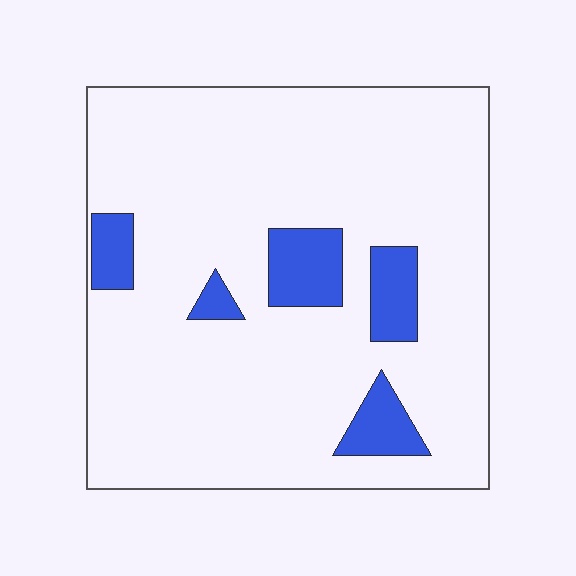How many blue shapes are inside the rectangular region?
5.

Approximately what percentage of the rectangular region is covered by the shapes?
Approximately 10%.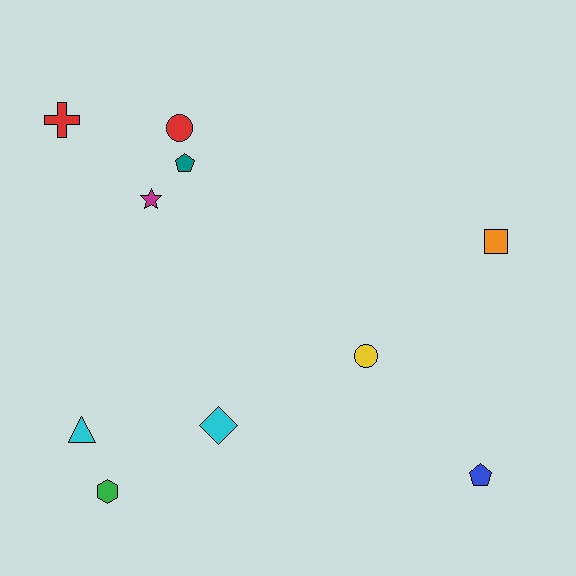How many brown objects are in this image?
There are no brown objects.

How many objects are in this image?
There are 10 objects.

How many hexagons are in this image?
There is 1 hexagon.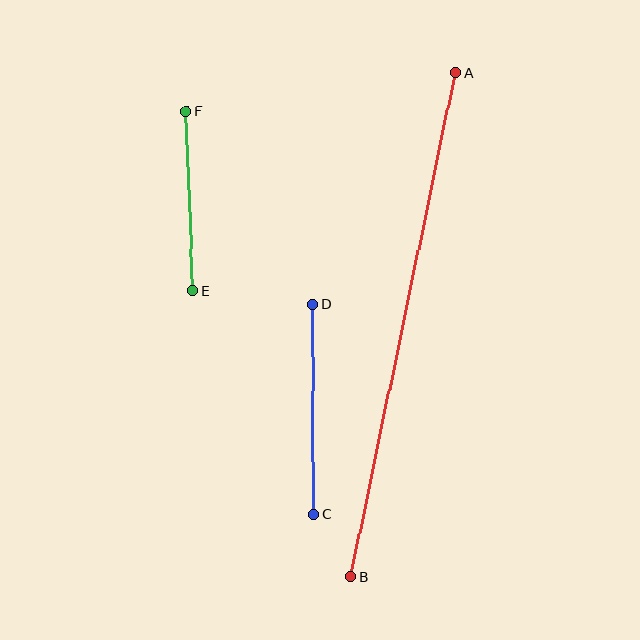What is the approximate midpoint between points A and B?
The midpoint is at approximately (403, 325) pixels.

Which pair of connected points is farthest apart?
Points A and B are farthest apart.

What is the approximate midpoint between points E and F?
The midpoint is at approximately (190, 201) pixels.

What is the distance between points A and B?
The distance is approximately 515 pixels.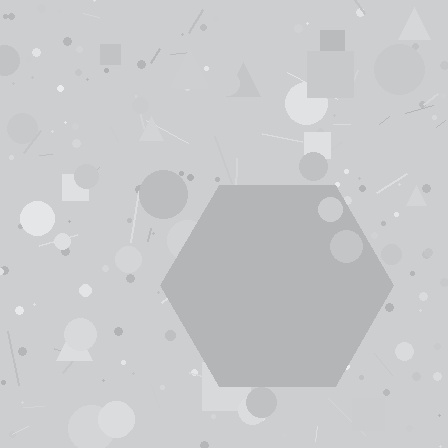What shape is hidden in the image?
A hexagon is hidden in the image.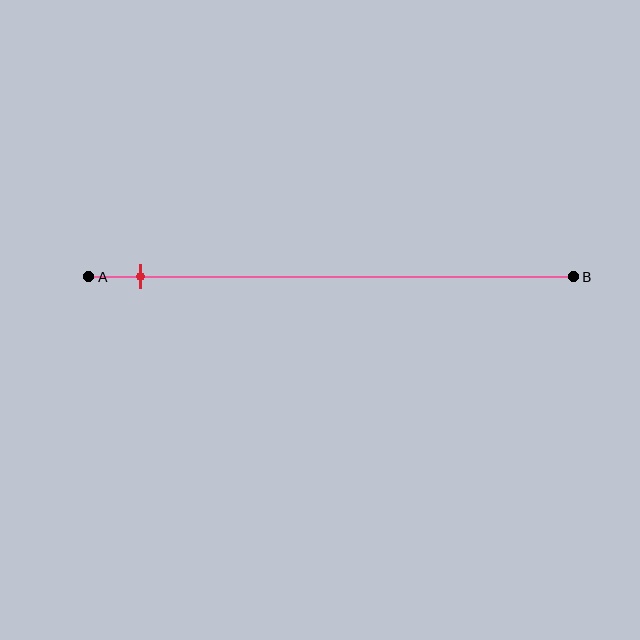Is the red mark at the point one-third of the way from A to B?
No, the mark is at about 10% from A, not at the 33% one-third point.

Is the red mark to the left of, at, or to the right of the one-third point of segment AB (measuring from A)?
The red mark is to the left of the one-third point of segment AB.